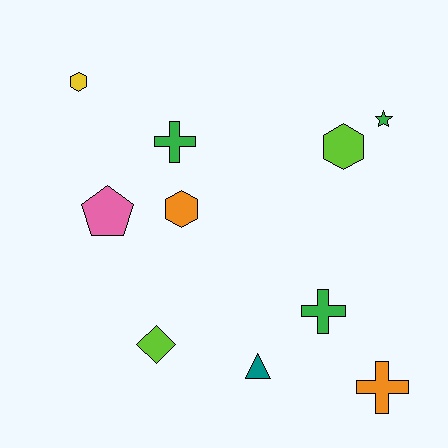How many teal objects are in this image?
There is 1 teal object.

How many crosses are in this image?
There are 3 crosses.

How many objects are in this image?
There are 10 objects.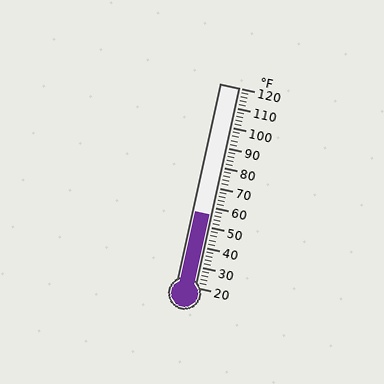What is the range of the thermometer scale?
The thermometer scale ranges from 20°F to 120°F.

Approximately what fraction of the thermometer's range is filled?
The thermometer is filled to approximately 35% of its range.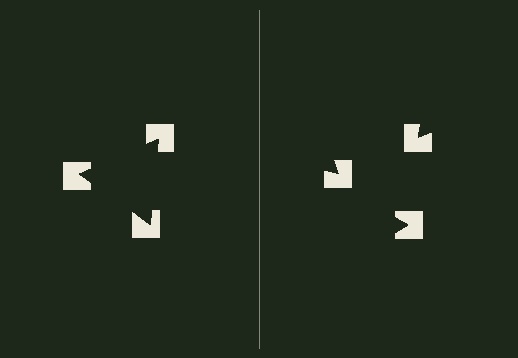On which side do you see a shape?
An illusory triangle appears on the left side. On the right side the wedge cuts are rotated, so no coherent shape forms.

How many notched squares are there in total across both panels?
6 — 3 on each side.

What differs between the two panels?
The notched squares are positioned identically on both sides; only the wedge orientations differ. On the left they align to a triangle; on the right they are misaligned.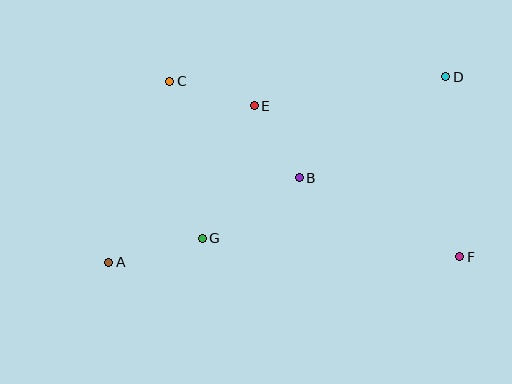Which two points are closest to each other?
Points B and E are closest to each other.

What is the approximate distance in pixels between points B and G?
The distance between B and G is approximately 115 pixels.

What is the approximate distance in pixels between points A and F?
The distance between A and F is approximately 351 pixels.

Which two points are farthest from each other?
Points A and D are farthest from each other.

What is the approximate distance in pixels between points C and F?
The distance between C and F is approximately 339 pixels.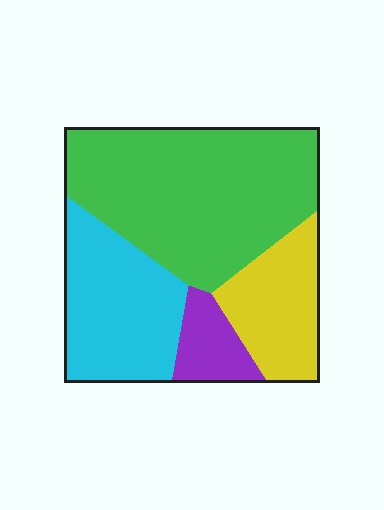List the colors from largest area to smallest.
From largest to smallest: green, cyan, yellow, purple.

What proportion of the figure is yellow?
Yellow covers around 20% of the figure.